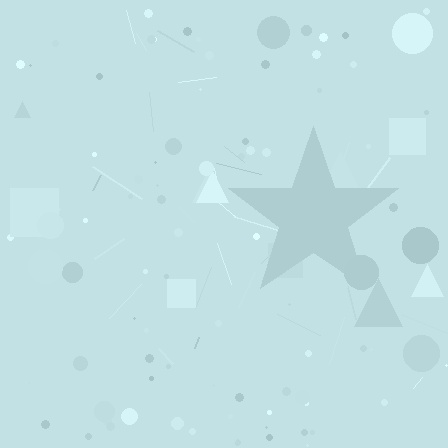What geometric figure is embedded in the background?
A star is embedded in the background.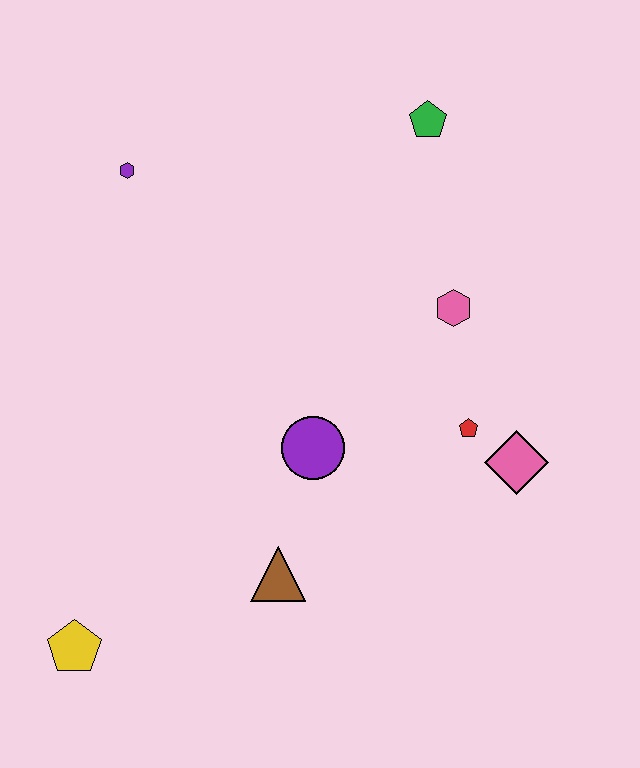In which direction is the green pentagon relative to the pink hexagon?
The green pentagon is above the pink hexagon.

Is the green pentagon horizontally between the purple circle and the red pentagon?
Yes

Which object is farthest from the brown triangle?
The green pentagon is farthest from the brown triangle.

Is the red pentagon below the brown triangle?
No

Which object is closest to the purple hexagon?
The green pentagon is closest to the purple hexagon.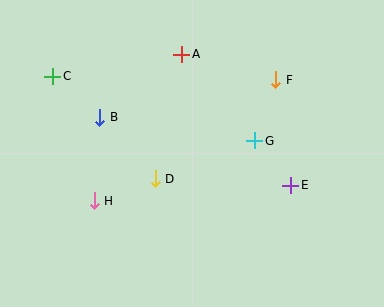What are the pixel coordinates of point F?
Point F is at (276, 80).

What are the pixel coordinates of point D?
Point D is at (155, 179).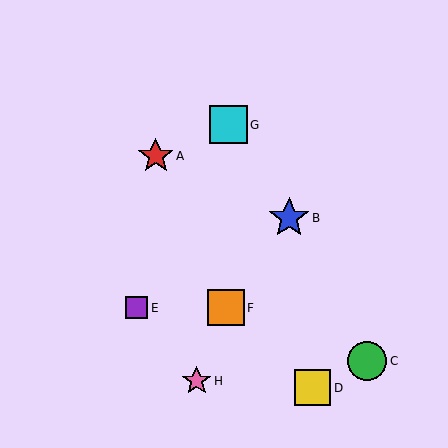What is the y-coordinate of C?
Object C is at y≈361.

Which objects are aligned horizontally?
Objects E, F are aligned horizontally.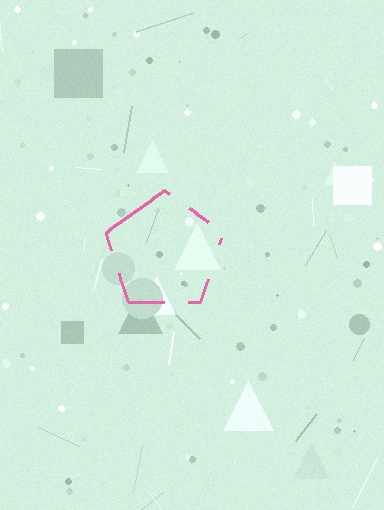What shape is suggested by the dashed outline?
The dashed outline suggests a pentagon.